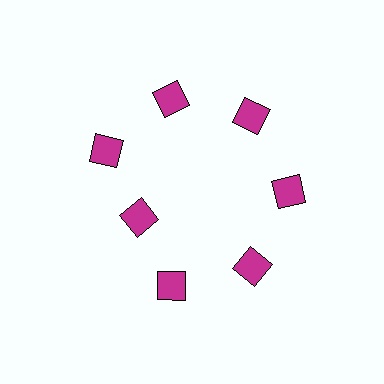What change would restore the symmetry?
The symmetry would be restored by moving it outward, back onto the ring so that all 7 squares sit at equal angles and equal distance from the center.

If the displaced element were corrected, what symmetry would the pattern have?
It would have 7-fold rotational symmetry — the pattern would map onto itself every 51 degrees.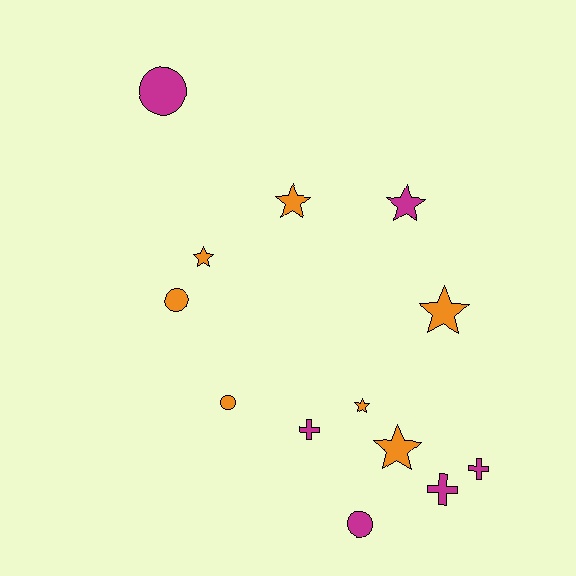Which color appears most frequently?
Orange, with 7 objects.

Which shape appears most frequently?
Star, with 6 objects.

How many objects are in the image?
There are 13 objects.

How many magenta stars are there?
There is 1 magenta star.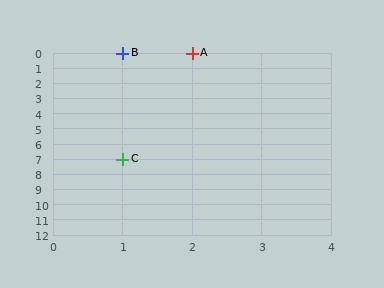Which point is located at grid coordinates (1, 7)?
Point C is at (1, 7).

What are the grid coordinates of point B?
Point B is at grid coordinates (1, 0).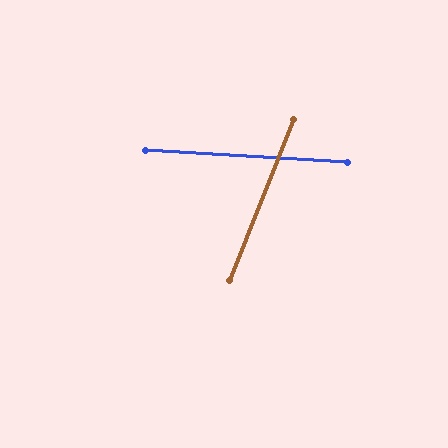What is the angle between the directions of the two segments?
Approximately 72 degrees.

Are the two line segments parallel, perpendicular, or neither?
Neither parallel nor perpendicular — they differ by about 72°.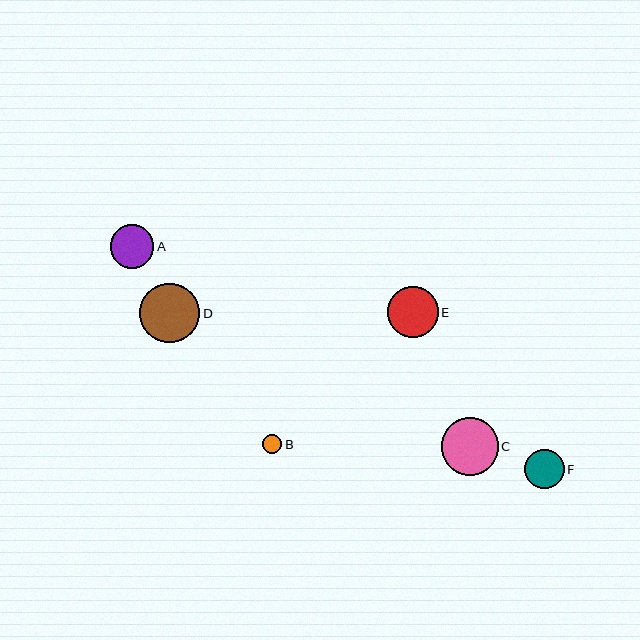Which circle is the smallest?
Circle B is the smallest with a size of approximately 19 pixels.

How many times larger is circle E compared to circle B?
Circle E is approximately 2.7 times the size of circle B.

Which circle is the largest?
Circle D is the largest with a size of approximately 60 pixels.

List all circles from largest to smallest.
From largest to smallest: D, C, E, A, F, B.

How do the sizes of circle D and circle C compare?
Circle D and circle C are approximately the same size.